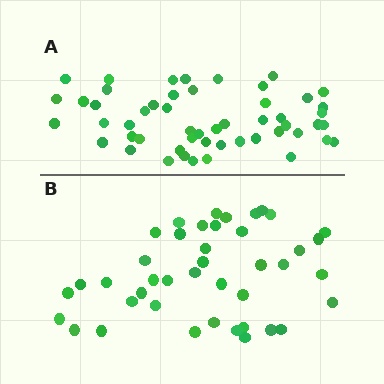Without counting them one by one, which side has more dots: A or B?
Region A (the top region) has more dots.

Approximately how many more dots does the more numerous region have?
Region A has roughly 10 or so more dots than region B.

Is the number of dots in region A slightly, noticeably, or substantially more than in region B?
Region A has only slightly more — the two regions are fairly close. The ratio is roughly 1.2 to 1.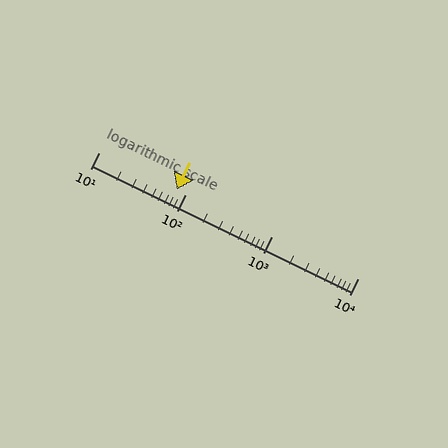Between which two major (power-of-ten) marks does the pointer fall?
The pointer is between 10 and 100.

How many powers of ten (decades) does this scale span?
The scale spans 3 decades, from 10 to 10000.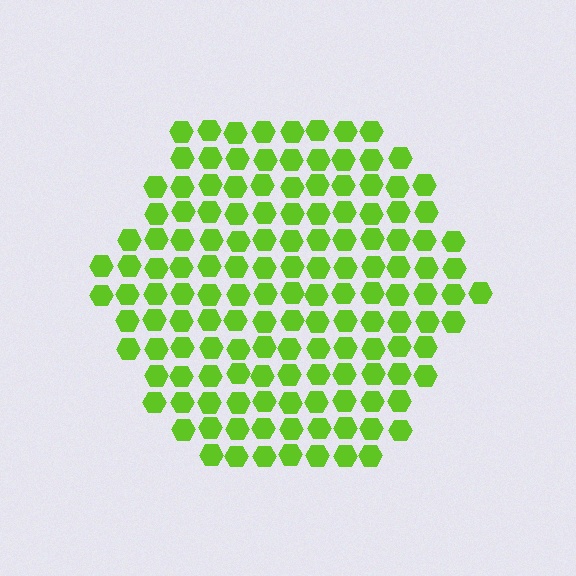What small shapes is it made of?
It is made of small hexagons.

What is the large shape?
The large shape is a hexagon.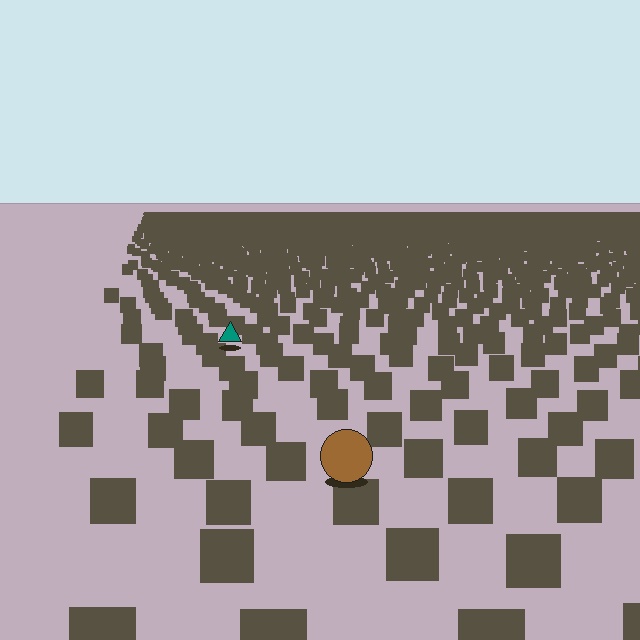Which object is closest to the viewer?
The brown circle is closest. The texture marks near it are larger and more spread out.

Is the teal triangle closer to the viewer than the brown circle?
No. The brown circle is closer — you can tell from the texture gradient: the ground texture is coarser near it.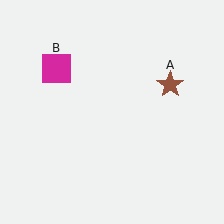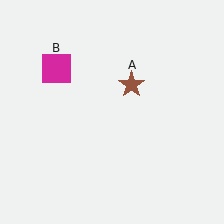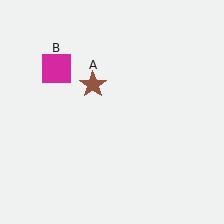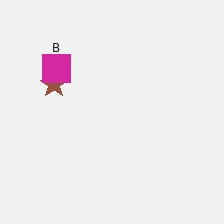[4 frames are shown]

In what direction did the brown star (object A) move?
The brown star (object A) moved left.